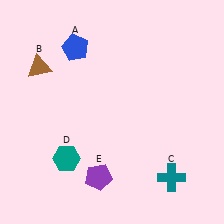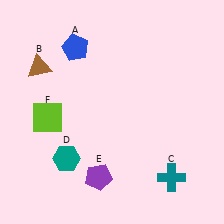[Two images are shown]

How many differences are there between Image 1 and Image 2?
There is 1 difference between the two images.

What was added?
A lime square (F) was added in Image 2.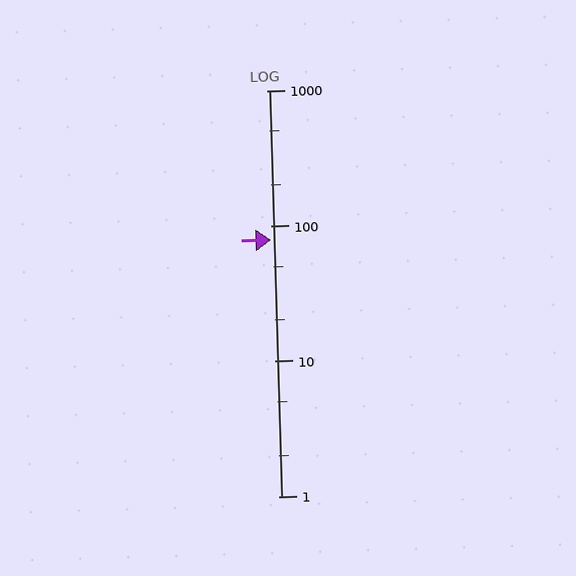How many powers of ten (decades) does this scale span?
The scale spans 3 decades, from 1 to 1000.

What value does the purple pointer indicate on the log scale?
The pointer indicates approximately 78.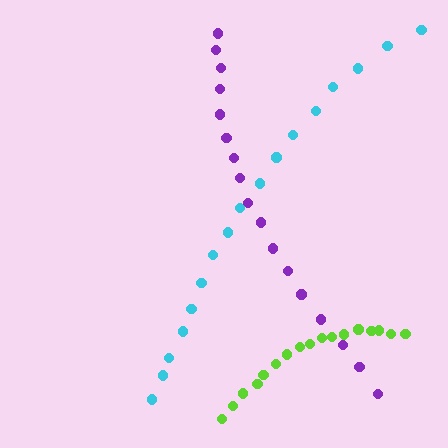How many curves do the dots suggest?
There are 3 distinct paths.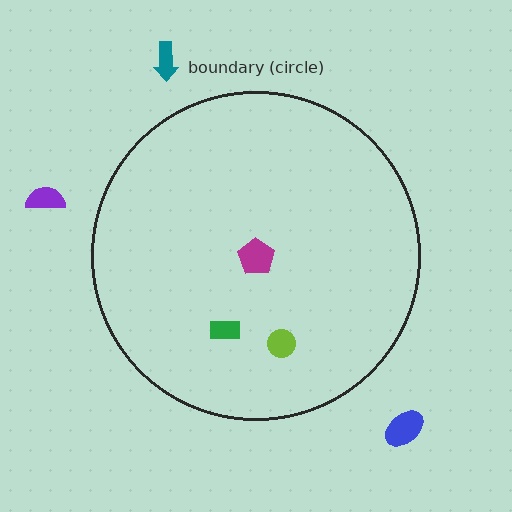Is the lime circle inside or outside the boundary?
Inside.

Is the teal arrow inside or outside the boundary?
Outside.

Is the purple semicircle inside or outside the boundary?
Outside.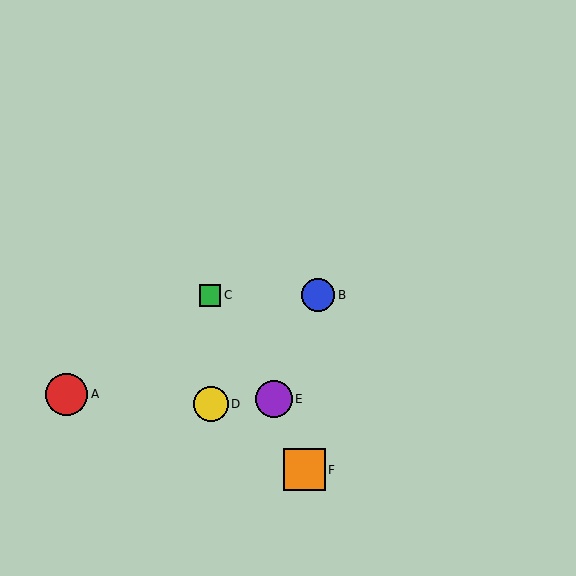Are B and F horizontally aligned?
No, B is at y≈295 and F is at y≈470.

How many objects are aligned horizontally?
2 objects (B, C) are aligned horizontally.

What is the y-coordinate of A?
Object A is at y≈394.